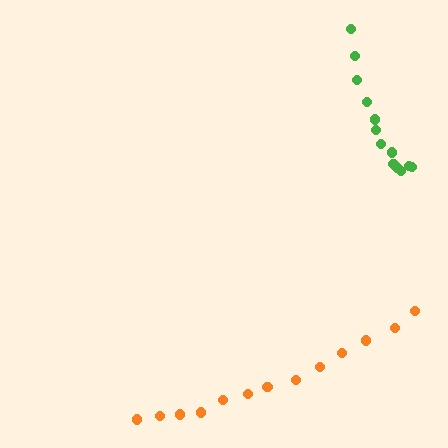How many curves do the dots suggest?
There are 2 distinct paths.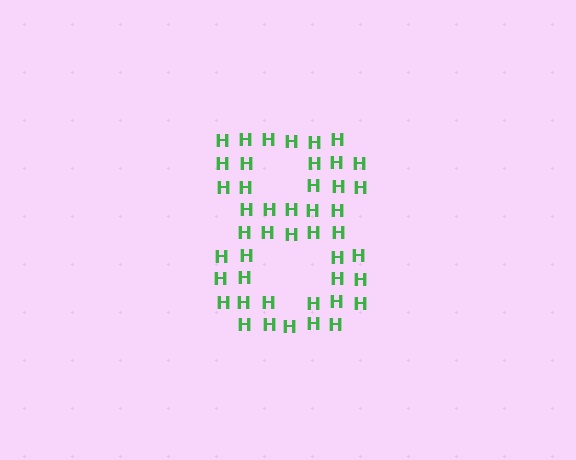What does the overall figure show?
The overall figure shows the digit 8.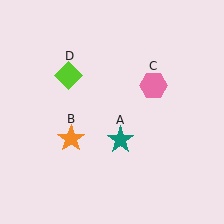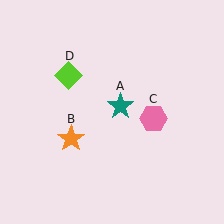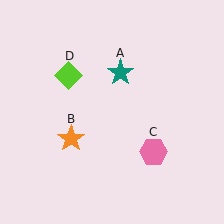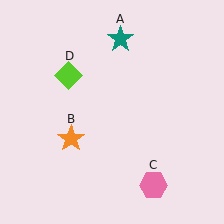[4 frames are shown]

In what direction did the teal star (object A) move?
The teal star (object A) moved up.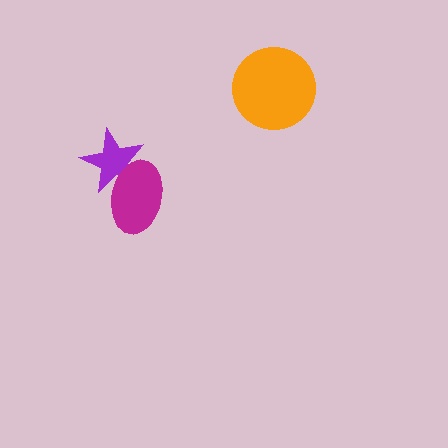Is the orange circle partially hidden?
No, no other shape covers it.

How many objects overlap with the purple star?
1 object overlaps with the purple star.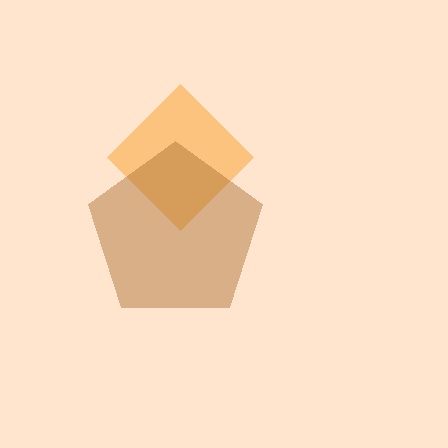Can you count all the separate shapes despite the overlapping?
Yes, there are 2 separate shapes.